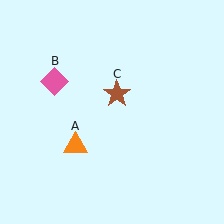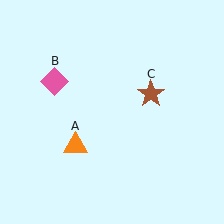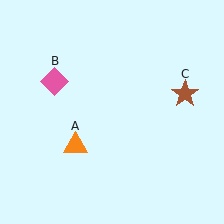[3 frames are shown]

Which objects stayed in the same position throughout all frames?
Orange triangle (object A) and pink diamond (object B) remained stationary.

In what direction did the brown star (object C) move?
The brown star (object C) moved right.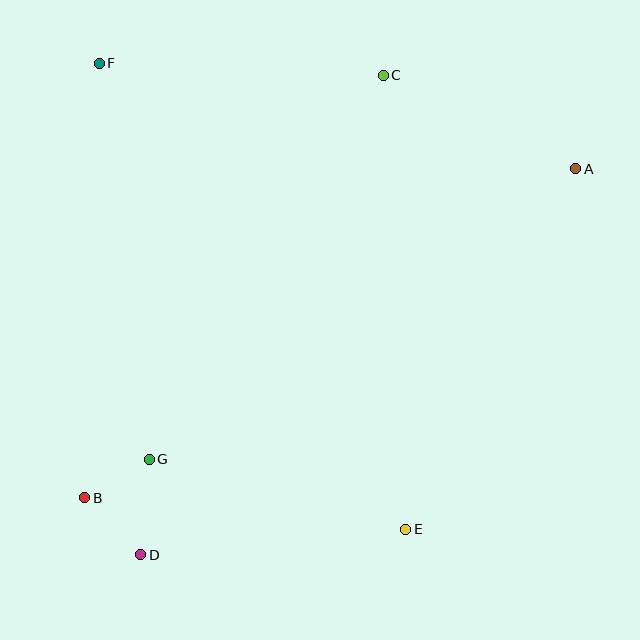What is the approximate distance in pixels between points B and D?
The distance between B and D is approximately 80 pixels.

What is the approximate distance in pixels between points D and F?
The distance between D and F is approximately 493 pixels.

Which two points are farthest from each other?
Points A and B are farthest from each other.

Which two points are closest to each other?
Points B and G are closest to each other.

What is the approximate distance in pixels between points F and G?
The distance between F and G is approximately 399 pixels.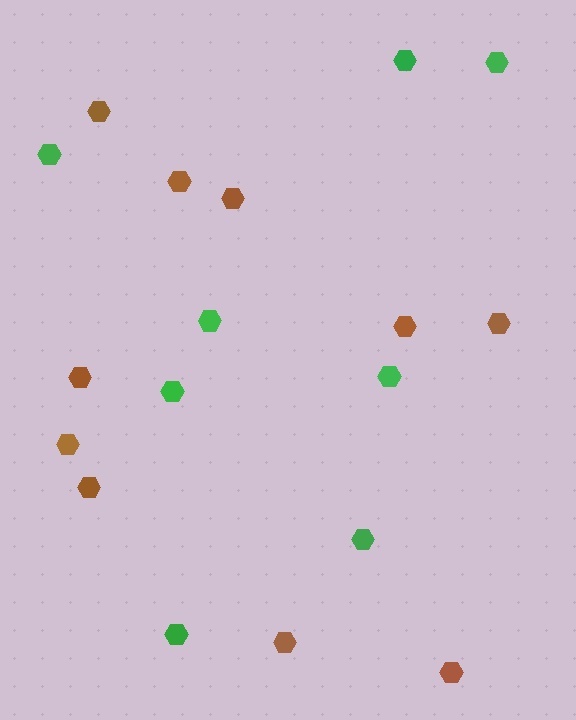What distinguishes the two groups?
There are 2 groups: one group of brown hexagons (10) and one group of green hexagons (8).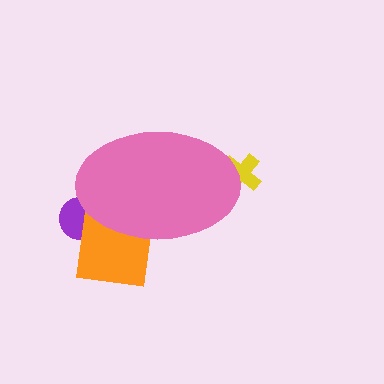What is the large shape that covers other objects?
A pink ellipse.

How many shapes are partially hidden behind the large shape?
3 shapes are partially hidden.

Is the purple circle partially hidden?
Yes, the purple circle is partially hidden behind the pink ellipse.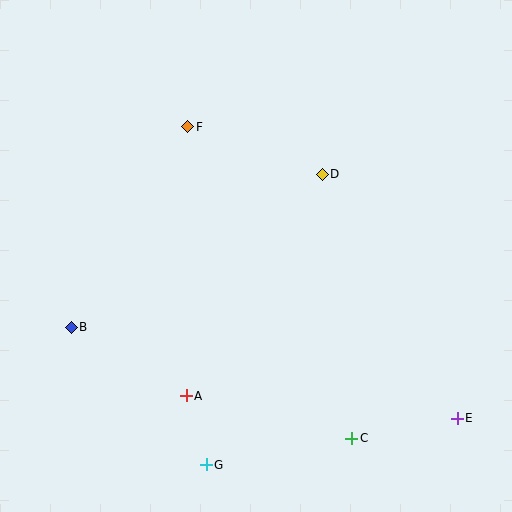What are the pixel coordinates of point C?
Point C is at (352, 438).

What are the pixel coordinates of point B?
Point B is at (71, 327).